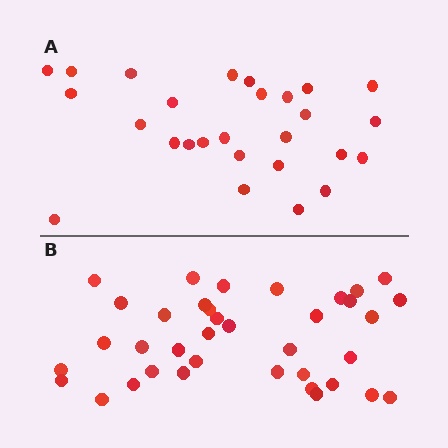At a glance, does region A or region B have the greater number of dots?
Region B (the bottom region) has more dots.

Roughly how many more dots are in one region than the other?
Region B has roughly 10 or so more dots than region A.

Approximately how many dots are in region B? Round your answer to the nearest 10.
About 40 dots. (The exact count is 37, which rounds to 40.)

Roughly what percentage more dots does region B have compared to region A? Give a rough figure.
About 35% more.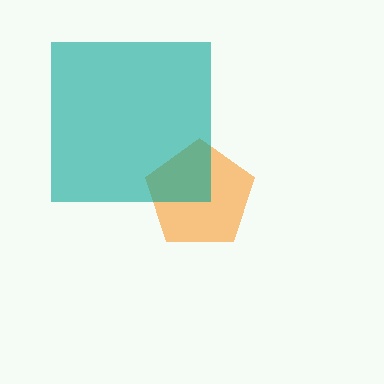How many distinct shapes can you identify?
There are 2 distinct shapes: an orange pentagon, a teal square.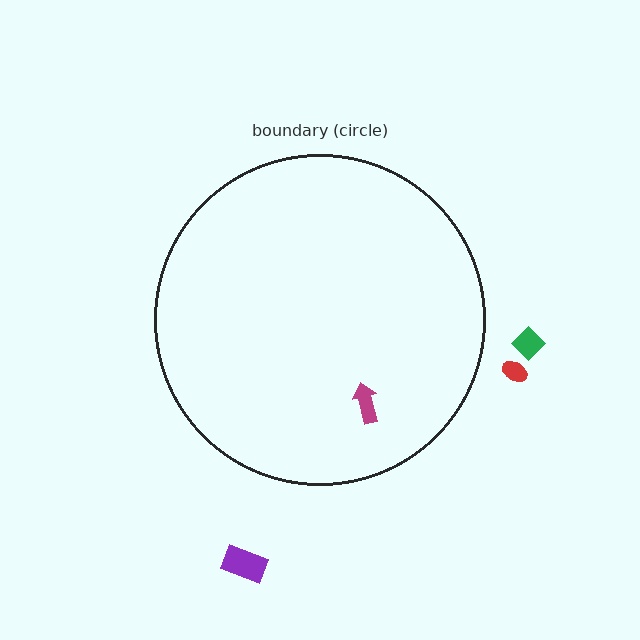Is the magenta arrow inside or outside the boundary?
Inside.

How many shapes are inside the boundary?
1 inside, 3 outside.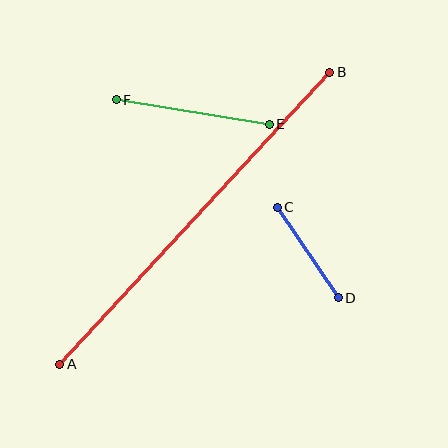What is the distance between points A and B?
The distance is approximately 397 pixels.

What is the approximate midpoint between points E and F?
The midpoint is at approximately (193, 112) pixels.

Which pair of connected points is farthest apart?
Points A and B are farthest apart.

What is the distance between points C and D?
The distance is approximately 109 pixels.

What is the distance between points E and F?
The distance is approximately 155 pixels.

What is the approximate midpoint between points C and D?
The midpoint is at approximately (308, 252) pixels.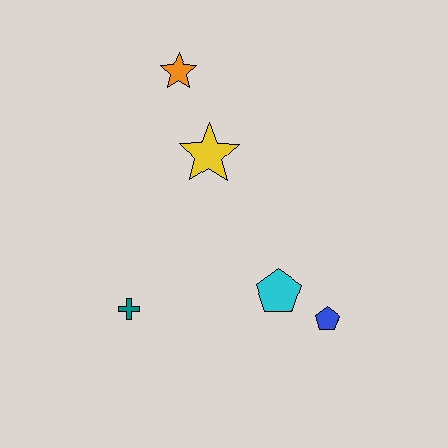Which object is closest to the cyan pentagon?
The blue pentagon is closest to the cyan pentagon.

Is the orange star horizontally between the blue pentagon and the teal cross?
Yes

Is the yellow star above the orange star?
No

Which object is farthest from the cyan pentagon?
The orange star is farthest from the cyan pentagon.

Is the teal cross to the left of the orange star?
Yes